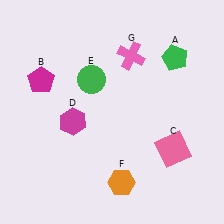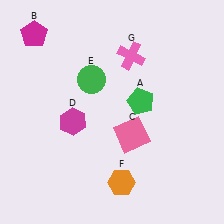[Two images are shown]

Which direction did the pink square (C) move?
The pink square (C) moved left.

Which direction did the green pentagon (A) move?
The green pentagon (A) moved down.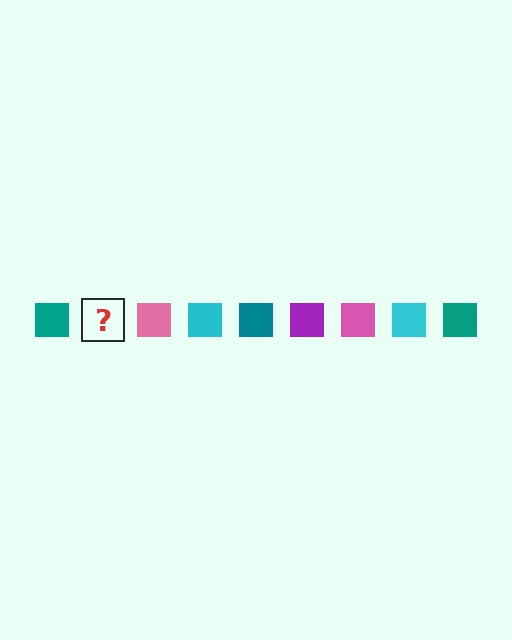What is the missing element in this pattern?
The missing element is a purple square.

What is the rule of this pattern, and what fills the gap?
The rule is that the pattern cycles through teal, purple, pink, cyan squares. The gap should be filled with a purple square.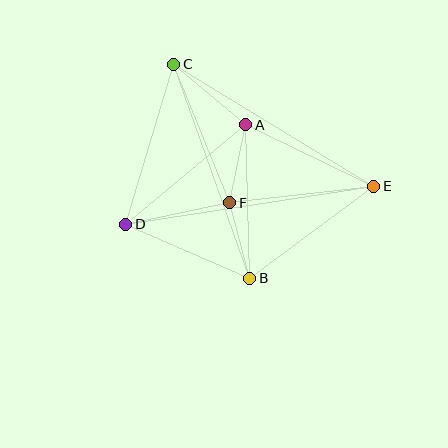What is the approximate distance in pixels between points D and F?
The distance between D and F is approximately 107 pixels.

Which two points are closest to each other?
Points B and F are closest to each other.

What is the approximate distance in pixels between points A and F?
The distance between A and F is approximately 79 pixels.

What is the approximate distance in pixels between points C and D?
The distance between C and D is approximately 167 pixels.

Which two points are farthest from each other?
Points D and E are farthest from each other.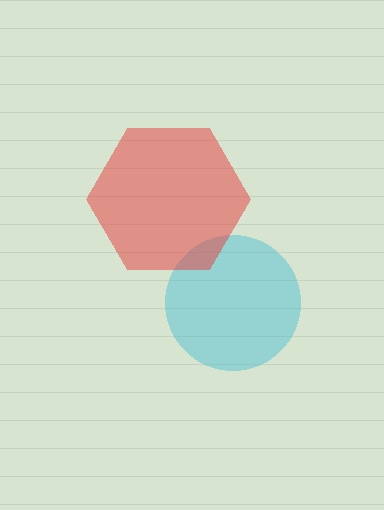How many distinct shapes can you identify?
There are 2 distinct shapes: a cyan circle, a red hexagon.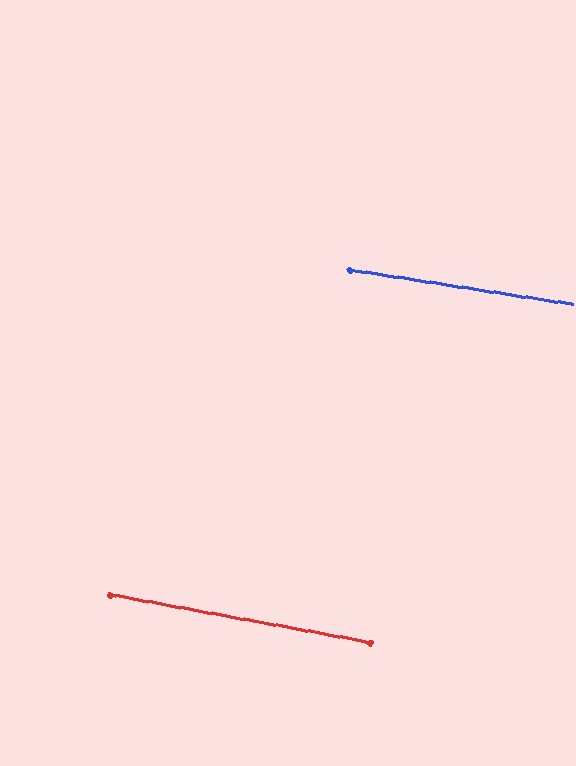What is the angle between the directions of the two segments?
Approximately 2 degrees.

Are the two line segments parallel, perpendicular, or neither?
Parallel — their directions differ by only 1.8°.